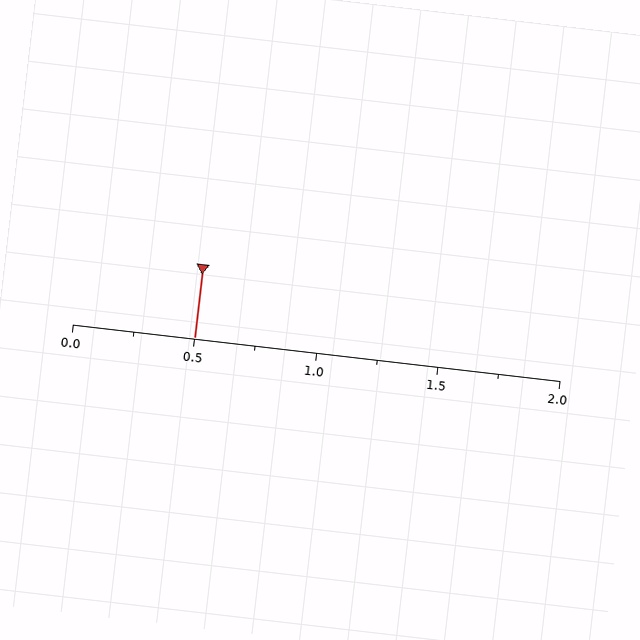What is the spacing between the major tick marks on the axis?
The major ticks are spaced 0.5 apart.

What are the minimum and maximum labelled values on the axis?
The axis runs from 0.0 to 2.0.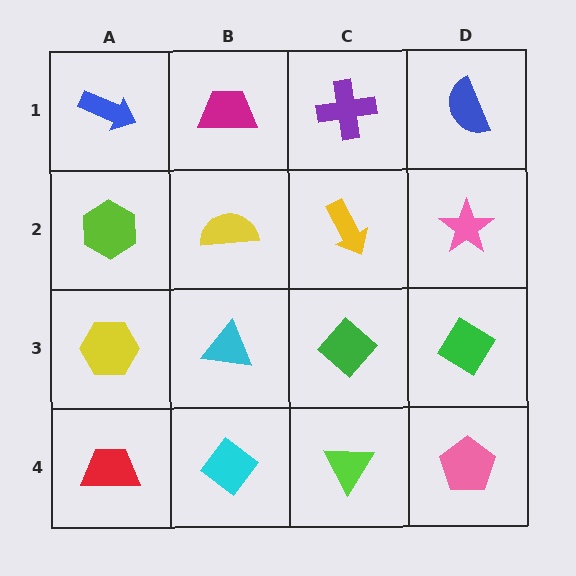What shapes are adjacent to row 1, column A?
A lime hexagon (row 2, column A), a magenta trapezoid (row 1, column B).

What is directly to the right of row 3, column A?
A cyan triangle.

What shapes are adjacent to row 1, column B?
A yellow semicircle (row 2, column B), a blue arrow (row 1, column A), a purple cross (row 1, column C).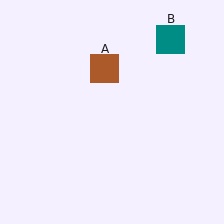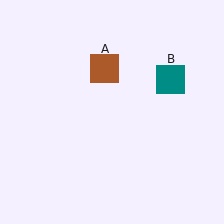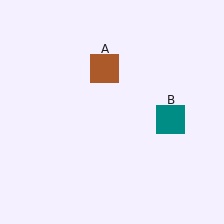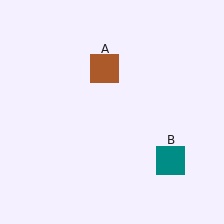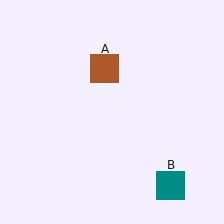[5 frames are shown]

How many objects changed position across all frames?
1 object changed position: teal square (object B).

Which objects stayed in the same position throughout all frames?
Brown square (object A) remained stationary.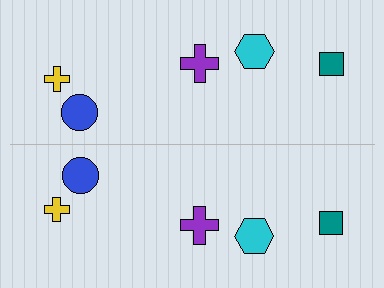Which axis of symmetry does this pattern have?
The pattern has a horizontal axis of symmetry running through the center of the image.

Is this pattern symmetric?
Yes, this pattern has bilateral (reflection) symmetry.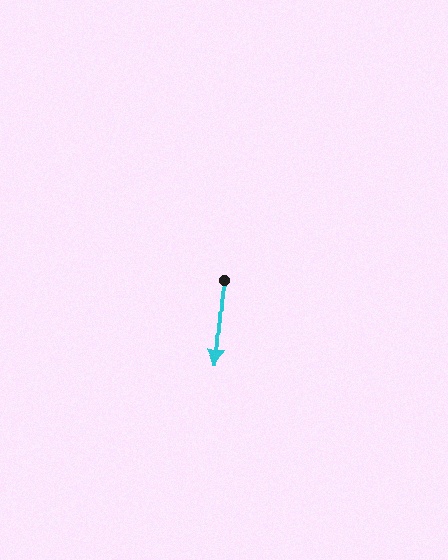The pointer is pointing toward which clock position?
Roughly 6 o'clock.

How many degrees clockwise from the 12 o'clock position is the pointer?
Approximately 184 degrees.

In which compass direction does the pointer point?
South.